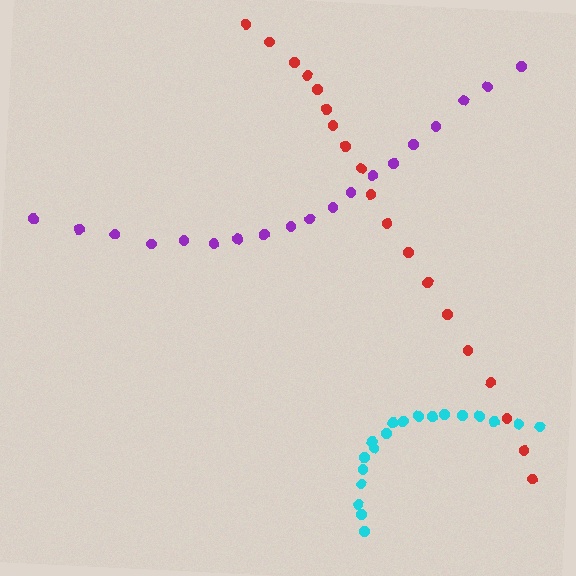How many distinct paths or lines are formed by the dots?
There are 3 distinct paths.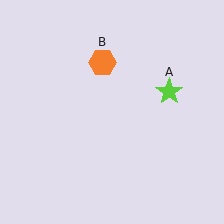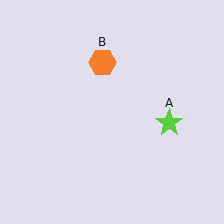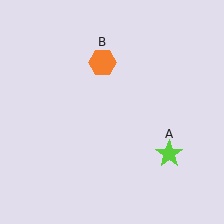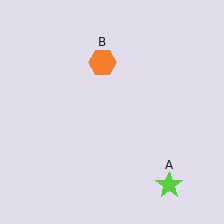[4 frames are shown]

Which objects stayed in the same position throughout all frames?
Orange hexagon (object B) remained stationary.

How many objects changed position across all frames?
1 object changed position: lime star (object A).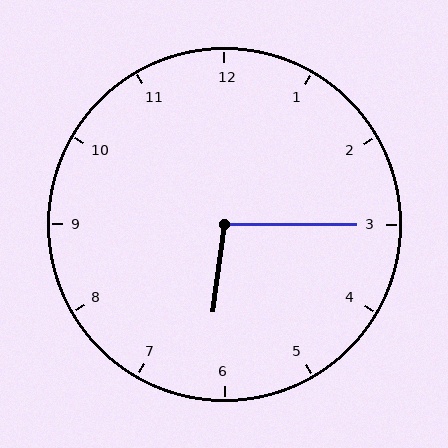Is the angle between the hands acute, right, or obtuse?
It is obtuse.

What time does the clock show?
6:15.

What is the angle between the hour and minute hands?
Approximately 98 degrees.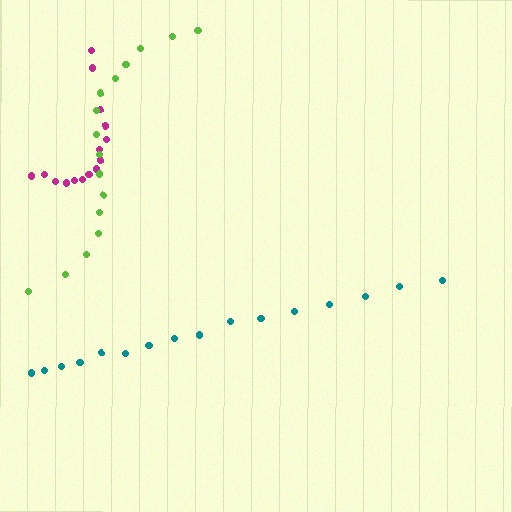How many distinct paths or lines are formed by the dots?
There are 3 distinct paths.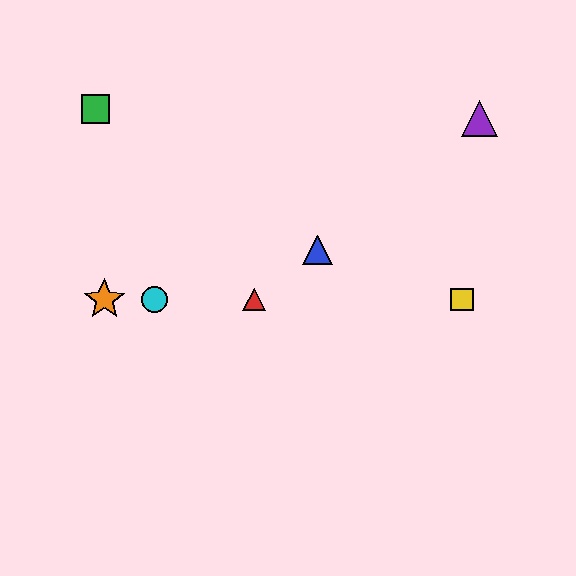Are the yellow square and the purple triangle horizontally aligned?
No, the yellow square is at y≈300 and the purple triangle is at y≈119.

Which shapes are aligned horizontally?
The red triangle, the yellow square, the orange star, the cyan circle are aligned horizontally.